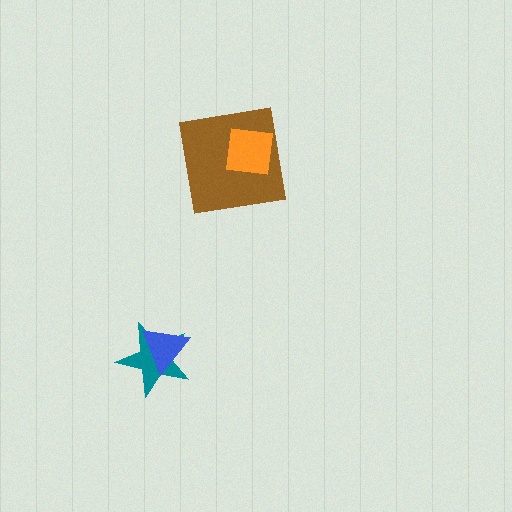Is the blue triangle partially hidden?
No, no other shape covers it.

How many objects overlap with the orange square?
1 object overlaps with the orange square.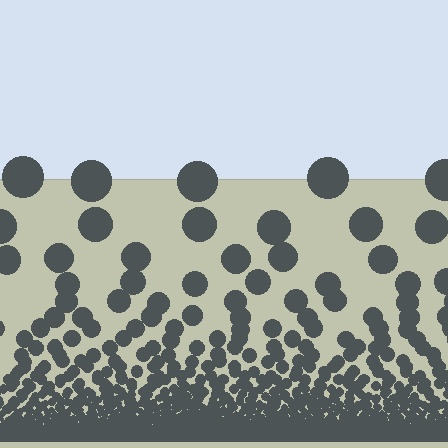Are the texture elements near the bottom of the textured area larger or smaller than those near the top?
Smaller. The gradient is inverted — elements near the bottom are smaller and denser.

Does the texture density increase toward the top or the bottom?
Density increases toward the bottom.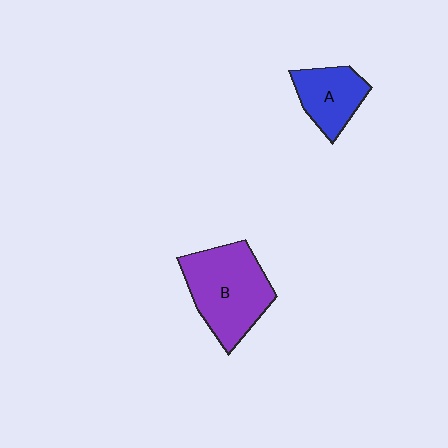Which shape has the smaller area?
Shape A (blue).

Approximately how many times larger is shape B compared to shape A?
Approximately 1.8 times.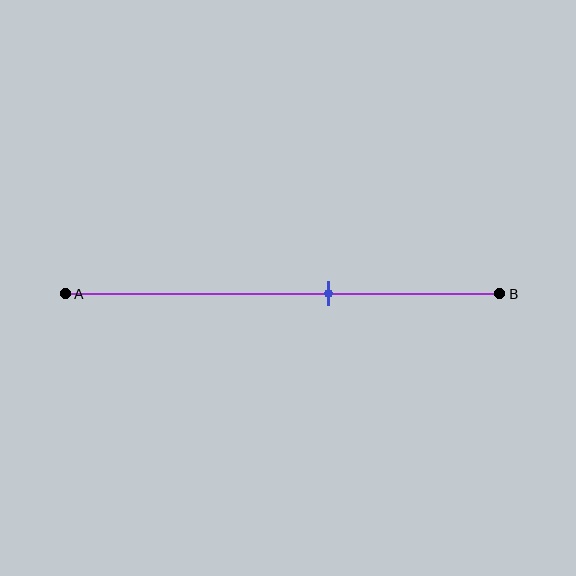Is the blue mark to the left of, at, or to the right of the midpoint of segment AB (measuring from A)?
The blue mark is to the right of the midpoint of segment AB.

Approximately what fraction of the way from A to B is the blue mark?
The blue mark is approximately 60% of the way from A to B.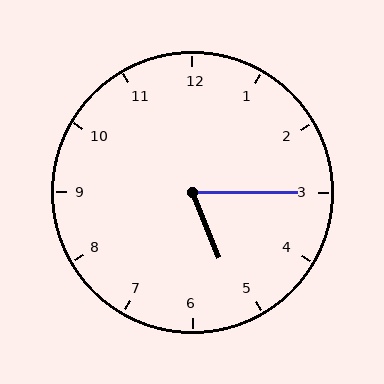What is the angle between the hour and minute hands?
Approximately 68 degrees.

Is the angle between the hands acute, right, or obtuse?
It is acute.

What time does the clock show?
5:15.